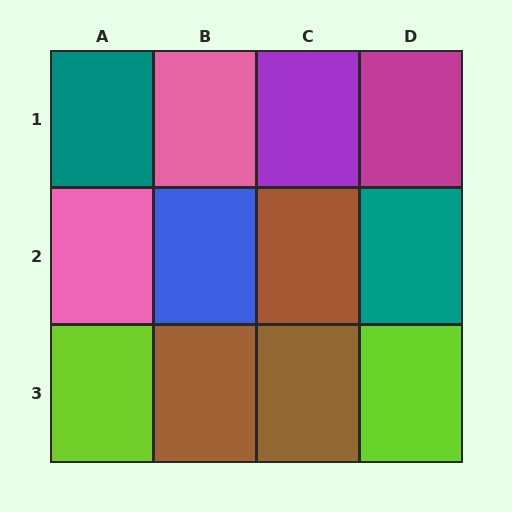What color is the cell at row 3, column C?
Brown.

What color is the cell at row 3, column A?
Lime.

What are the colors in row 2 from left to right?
Pink, blue, brown, teal.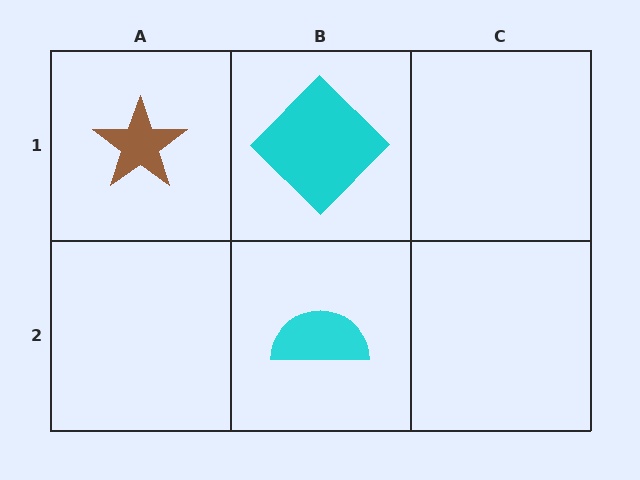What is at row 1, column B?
A cyan diamond.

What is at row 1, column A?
A brown star.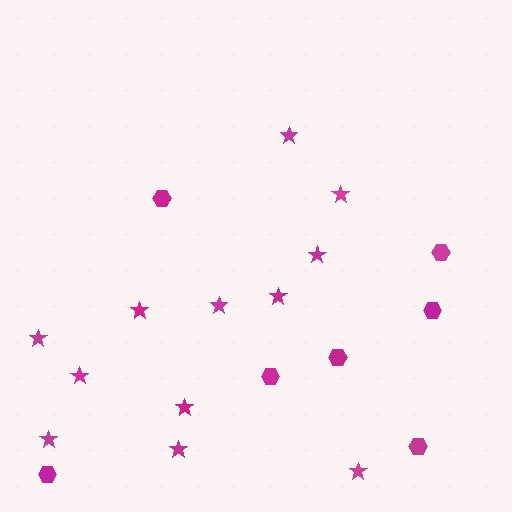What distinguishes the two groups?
There are 2 groups: one group of hexagons (7) and one group of stars (12).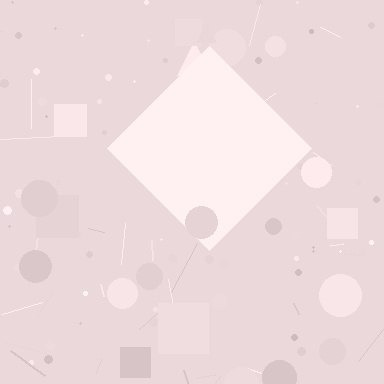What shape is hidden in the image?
A diamond is hidden in the image.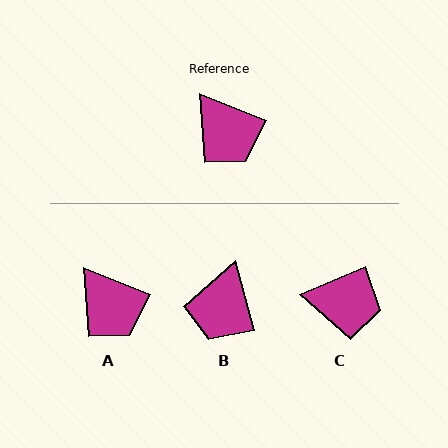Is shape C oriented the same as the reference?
No, it is off by about 44 degrees.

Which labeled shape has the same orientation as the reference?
A.